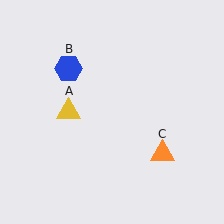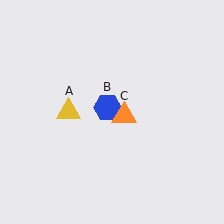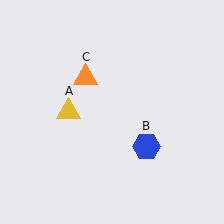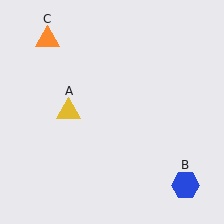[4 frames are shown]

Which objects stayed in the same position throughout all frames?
Yellow triangle (object A) remained stationary.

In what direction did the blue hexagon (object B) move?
The blue hexagon (object B) moved down and to the right.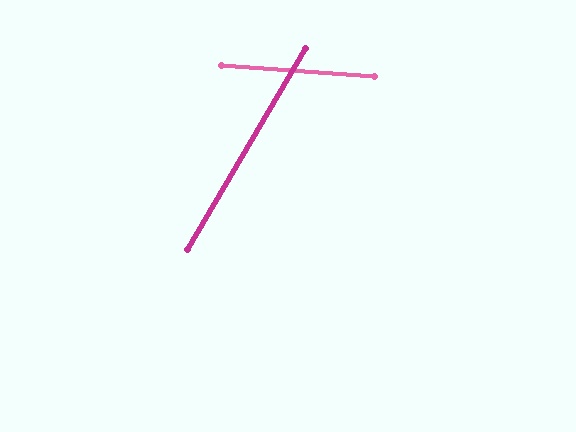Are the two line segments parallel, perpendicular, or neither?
Neither parallel nor perpendicular — they differ by about 63°.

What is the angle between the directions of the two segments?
Approximately 63 degrees.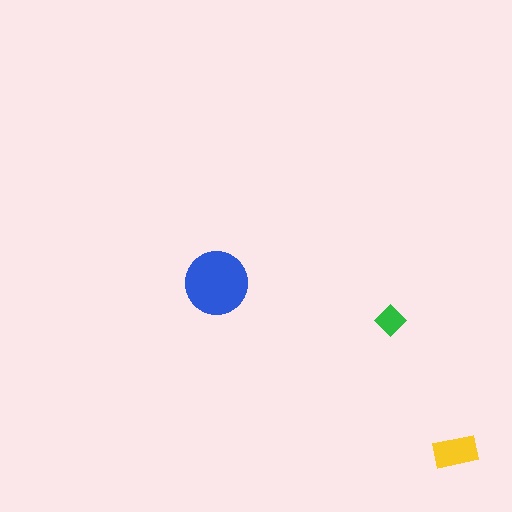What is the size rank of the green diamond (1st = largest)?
3rd.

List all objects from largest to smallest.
The blue circle, the yellow rectangle, the green diamond.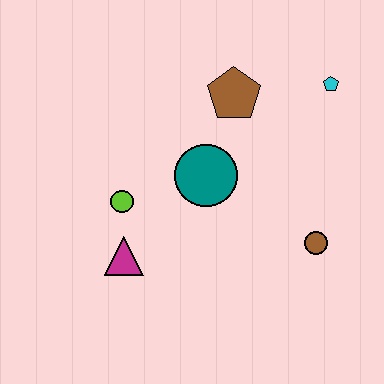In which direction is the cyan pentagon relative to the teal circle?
The cyan pentagon is to the right of the teal circle.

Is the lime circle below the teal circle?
Yes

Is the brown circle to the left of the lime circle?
No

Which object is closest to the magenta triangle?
The lime circle is closest to the magenta triangle.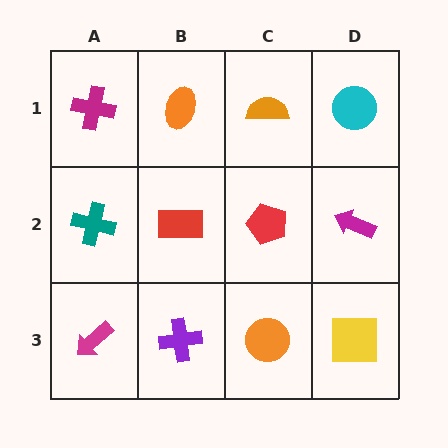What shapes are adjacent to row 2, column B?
An orange ellipse (row 1, column B), a purple cross (row 3, column B), a teal cross (row 2, column A), a red pentagon (row 2, column C).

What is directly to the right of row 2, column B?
A red pentagon.